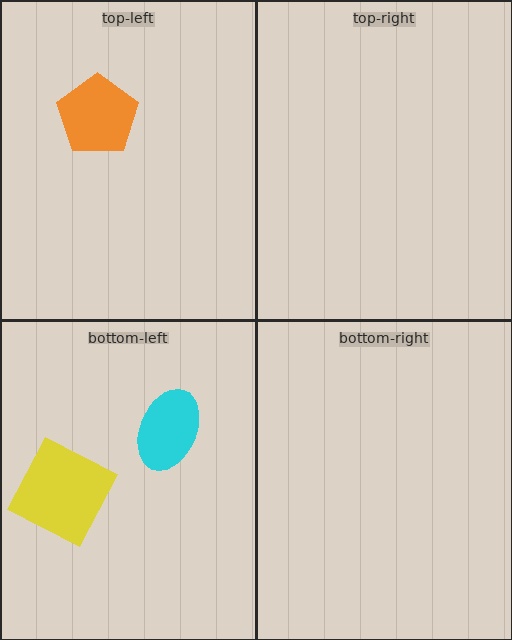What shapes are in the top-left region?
The orange pentagon.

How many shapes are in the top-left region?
1.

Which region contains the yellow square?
The bottom-left region.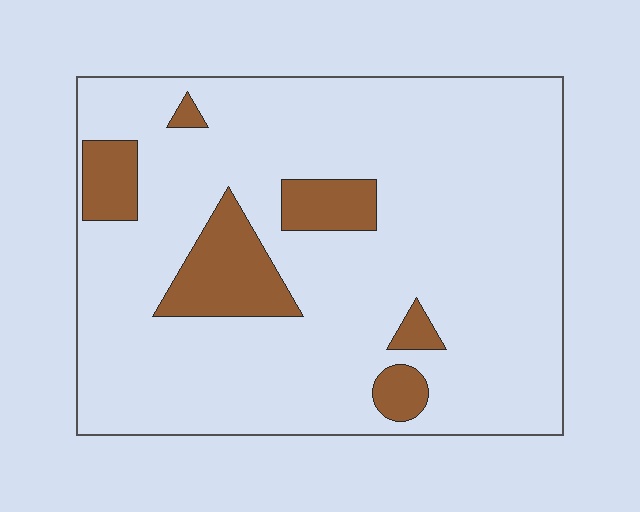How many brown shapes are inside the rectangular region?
6.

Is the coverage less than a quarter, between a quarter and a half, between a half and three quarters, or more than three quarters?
Less than a quarter.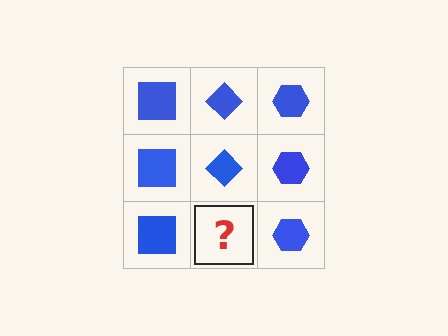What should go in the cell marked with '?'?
The missing cell should contain a blue diamond.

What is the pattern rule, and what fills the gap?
The rule is that each column has a consistent shape. The gap should be filled with a blue diamond.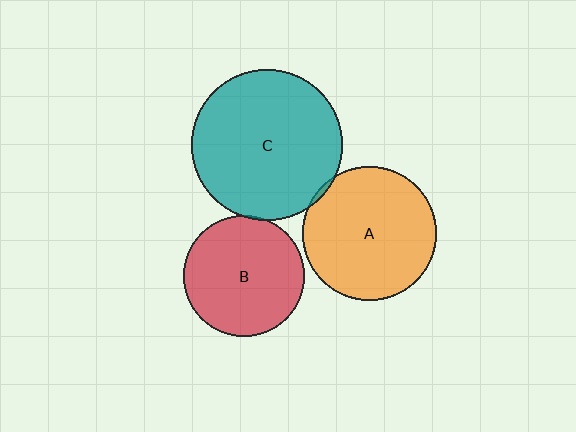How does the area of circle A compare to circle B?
Approximately 1.2 times.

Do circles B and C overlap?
Yes.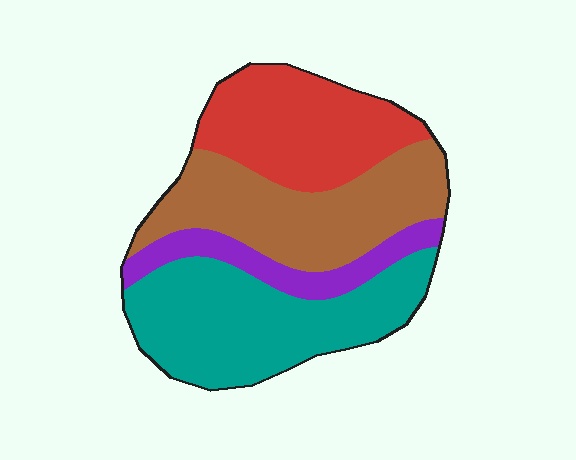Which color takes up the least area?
Purple, at roughly 10%.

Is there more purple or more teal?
Teal.